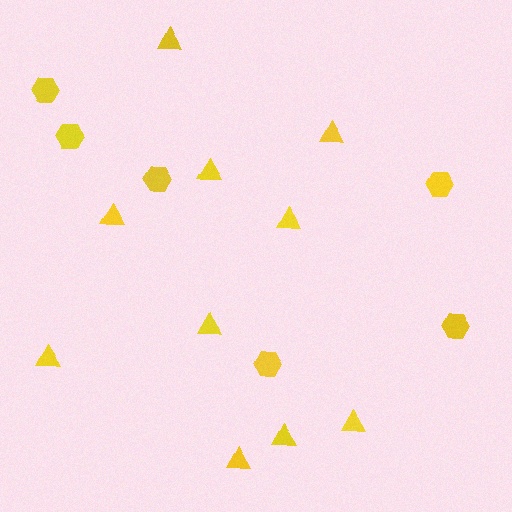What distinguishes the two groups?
There are 2 groups: one group of triangles (10) and one group of hexagons (6).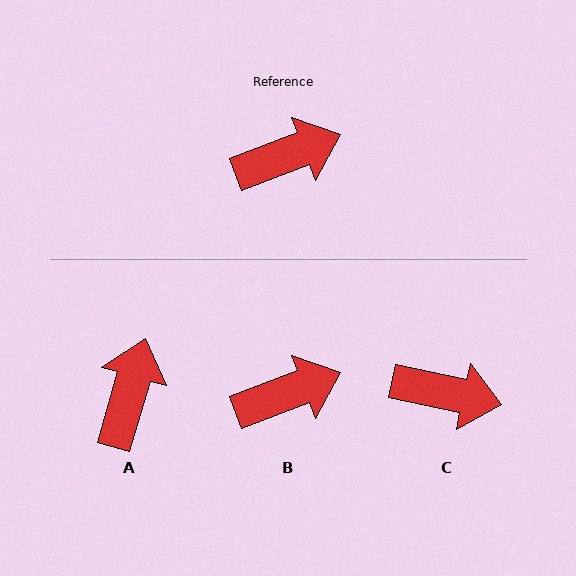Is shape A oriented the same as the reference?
No, it is off by about 53 degrees.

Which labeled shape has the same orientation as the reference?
B.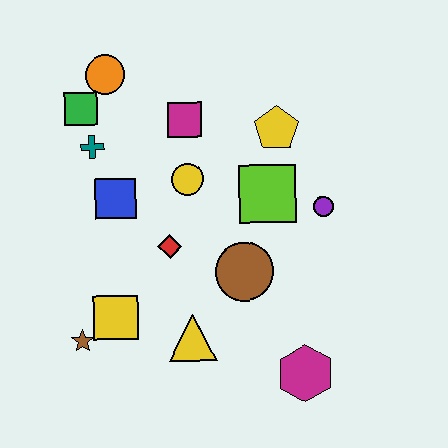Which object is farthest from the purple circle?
The brown star is farthest from the purple circle.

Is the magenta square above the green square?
No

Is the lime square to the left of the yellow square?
No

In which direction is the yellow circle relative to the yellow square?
The yellow circle is above the yellow square.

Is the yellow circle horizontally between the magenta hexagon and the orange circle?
Yes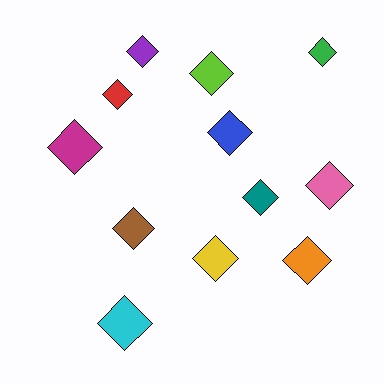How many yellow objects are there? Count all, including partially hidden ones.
There is 1 yellow object.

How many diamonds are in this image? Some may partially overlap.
There are 12 diamonds.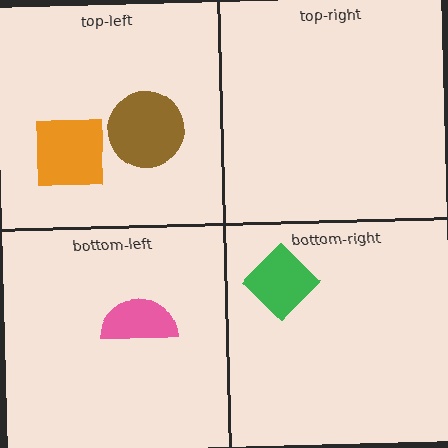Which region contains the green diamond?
The bottom-right region.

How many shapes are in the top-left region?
2.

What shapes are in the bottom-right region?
The green diamond.